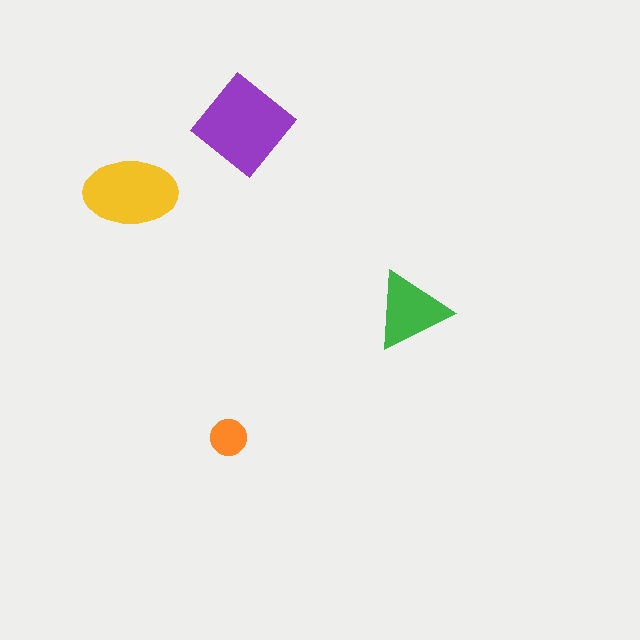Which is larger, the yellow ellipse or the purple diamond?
The purple diamond.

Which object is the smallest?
The orange circle.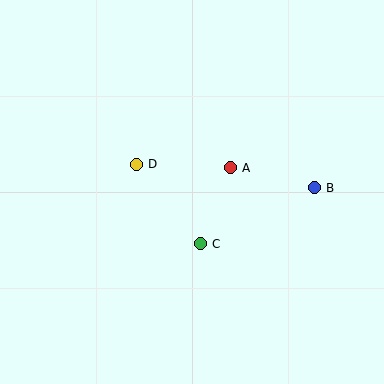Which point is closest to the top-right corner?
Point B is closest to the top-right corner.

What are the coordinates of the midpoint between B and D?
The midpoint between B and D is at (225, 176).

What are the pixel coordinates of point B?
Point B is at (314, 188).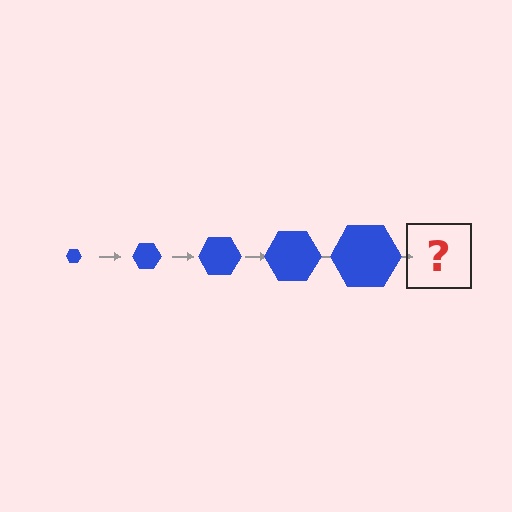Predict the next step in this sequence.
The next step is a blue hexagon, larger than the previous one.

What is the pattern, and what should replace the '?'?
The pattern is that the hexagon gets progressively larger each step. The '?' should be a blue hexagon, larger than the previous one.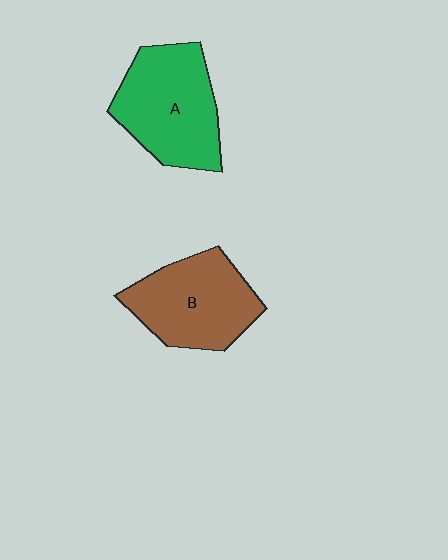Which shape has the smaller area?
Shape B (brown).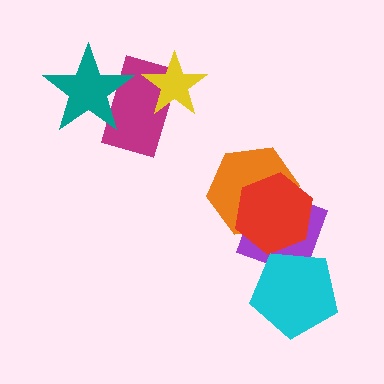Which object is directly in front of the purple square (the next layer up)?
The orange hexagon is directly in front of the purple square.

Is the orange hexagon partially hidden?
Yes, it is partially covered by another shape.